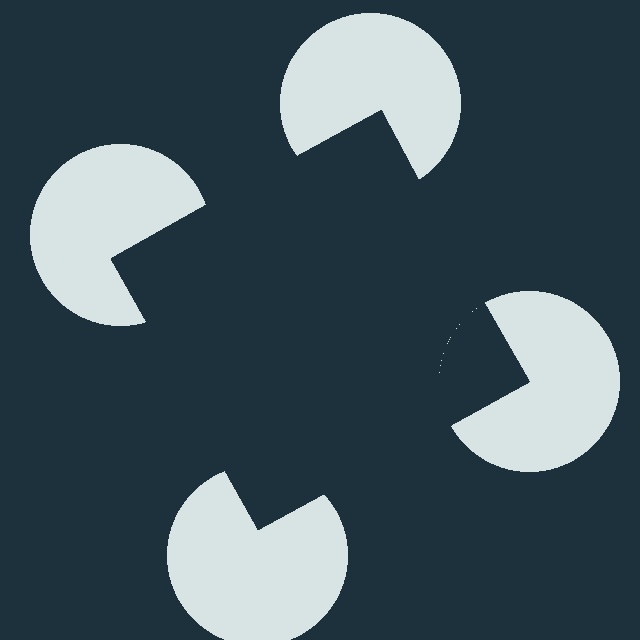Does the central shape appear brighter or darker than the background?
It typically appears slightly darker than the background, even though no actual brightness change is drawn.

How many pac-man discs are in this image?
There are 4 — one at each vertex of the illusory square.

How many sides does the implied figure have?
4 sides.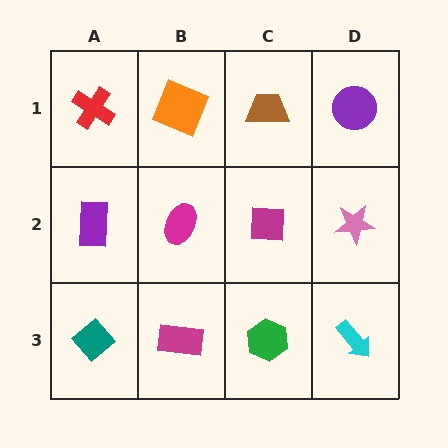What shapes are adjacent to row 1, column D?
A pink star (row 2, column D), a brown trapezoid (row 1, column C).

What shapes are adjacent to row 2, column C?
A brown trapezoid (row 1, column C), a green hexagon (row 3, column C), a magenta ellipse (row 2, column B), a pink star (row 2, column D).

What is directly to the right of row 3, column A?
A magenta rectangle.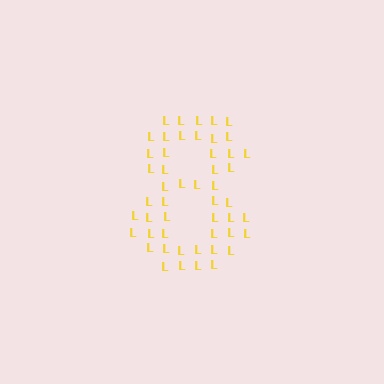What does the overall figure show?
The overall figure shows the digit 8.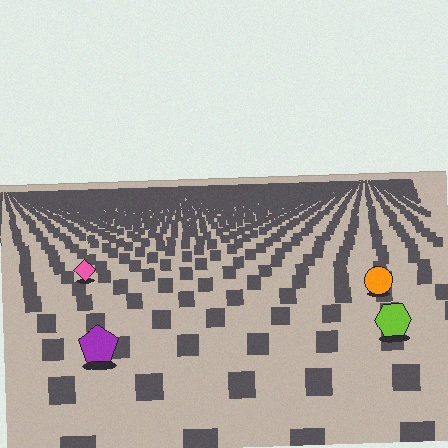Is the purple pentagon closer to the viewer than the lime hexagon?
Yes. The purple pentagon is closer — you can tell from the texture gradient: the ground texture is coarser near it.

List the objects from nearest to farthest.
From nearest to farthest: the purple pentagon, the lime hexagon, the orange circle, the pink diamond.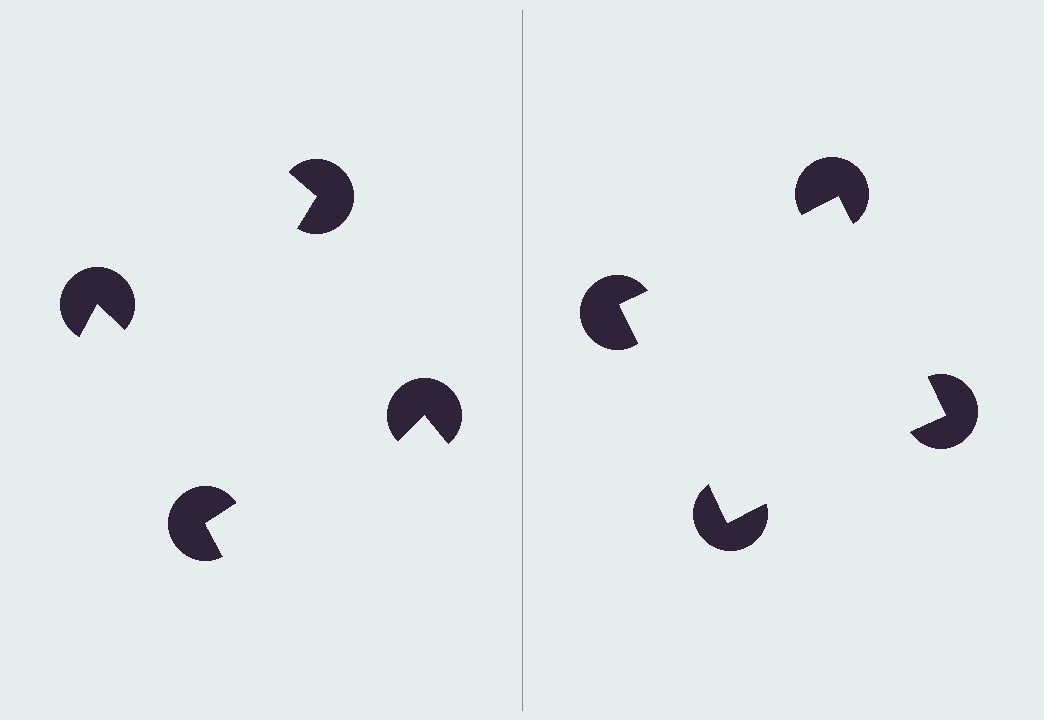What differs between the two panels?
The pac-man discs are positioned identically on both sides; only the wedge orientations differ. On the right they align to a square; on the left they are misaligned.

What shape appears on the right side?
An illusory square.